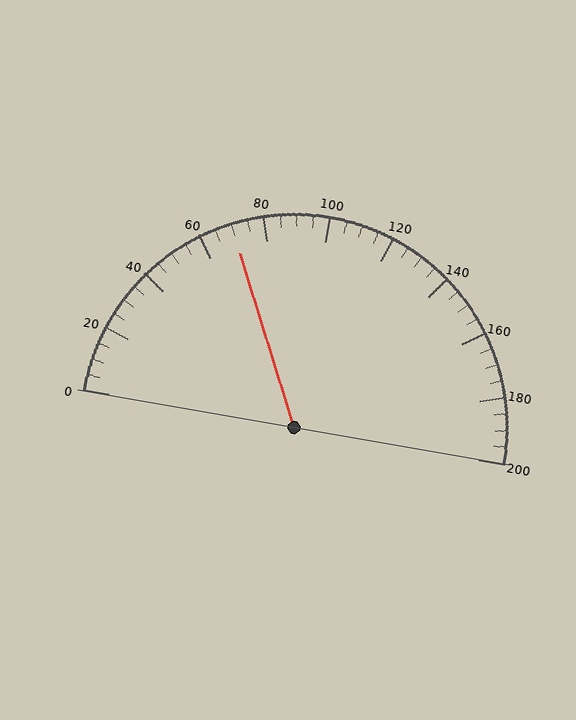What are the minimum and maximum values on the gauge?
The gauge ranges from 0 to 200.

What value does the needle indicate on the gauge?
The needle indicates approximately 70.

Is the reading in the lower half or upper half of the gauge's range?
The reading is in the lower half of the range (0 to 200).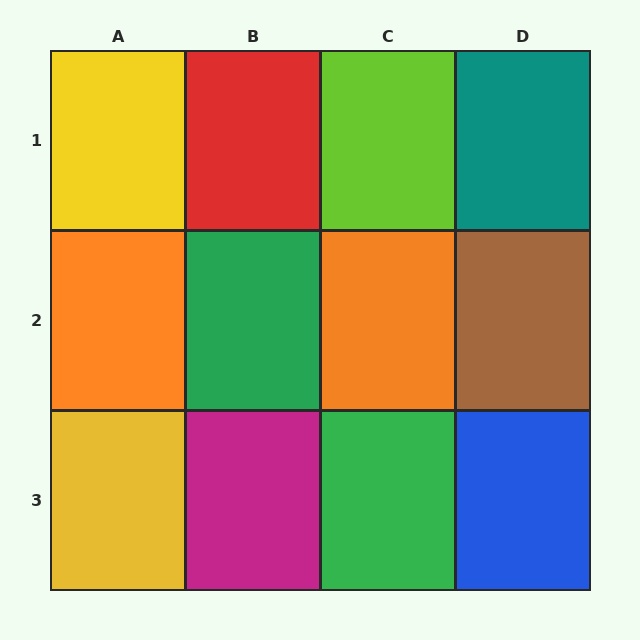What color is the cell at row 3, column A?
Yellow.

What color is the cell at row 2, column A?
Orange.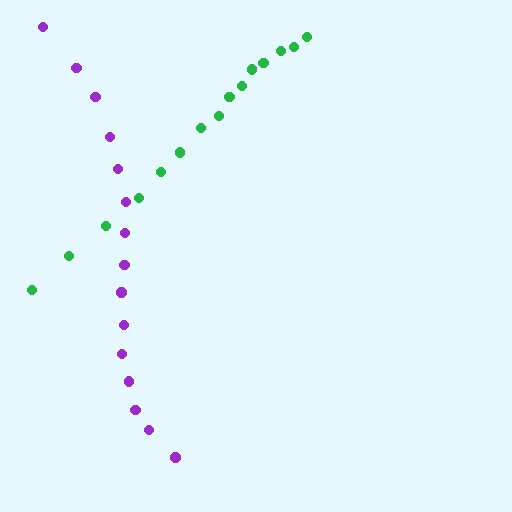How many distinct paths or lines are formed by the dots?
There are 2 distinct paths.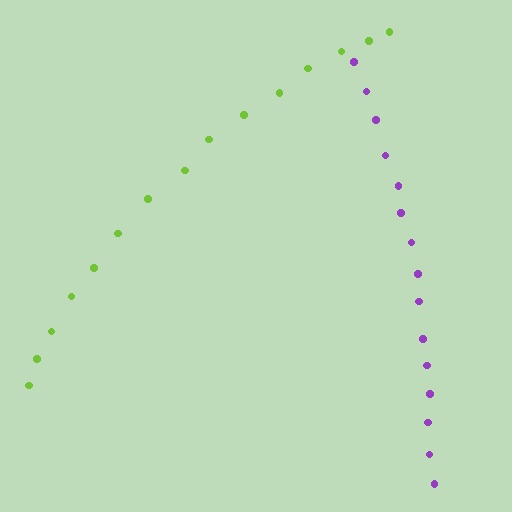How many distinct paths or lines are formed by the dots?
There are 2 distinct paths.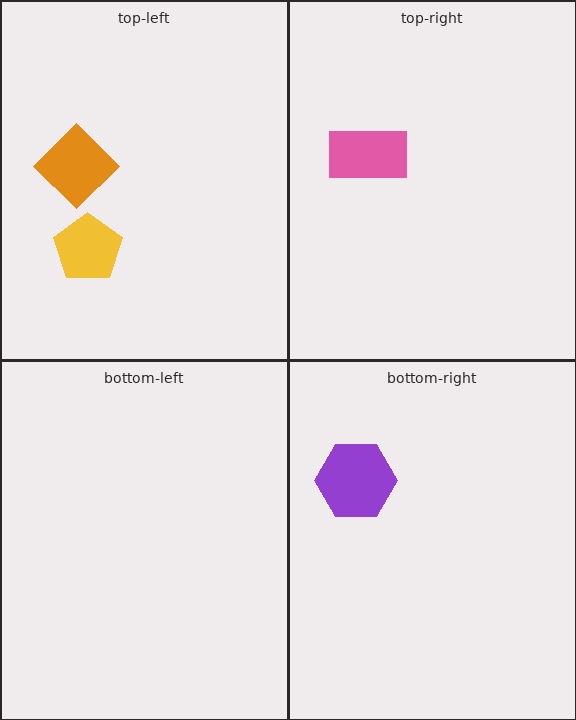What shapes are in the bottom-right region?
The purple hexagon.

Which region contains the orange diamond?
The top-left region.